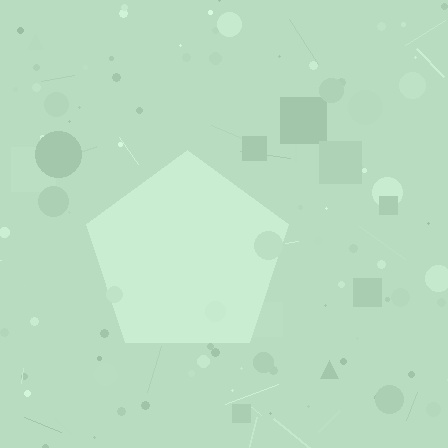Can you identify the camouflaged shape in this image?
The camouflaged shape is a pentagon.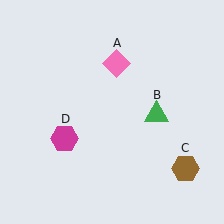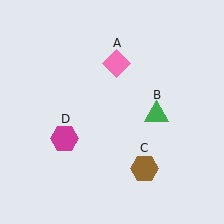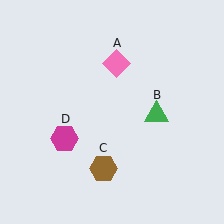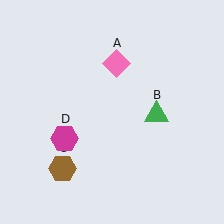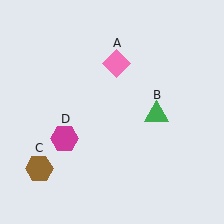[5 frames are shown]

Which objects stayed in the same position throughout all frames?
Pink diamond (object A) and green triangle (object B) and magenta hexagon (object D) remained stationary.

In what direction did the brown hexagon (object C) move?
The brown hexagon (object C) moved left.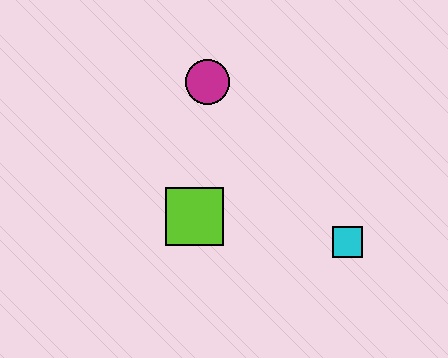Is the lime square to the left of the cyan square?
Yes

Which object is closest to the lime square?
The magenta circle is closest to the lime square.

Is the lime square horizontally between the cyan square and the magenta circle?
No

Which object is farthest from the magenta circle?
The cyan square is farthest from the magenta circle.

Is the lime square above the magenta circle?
No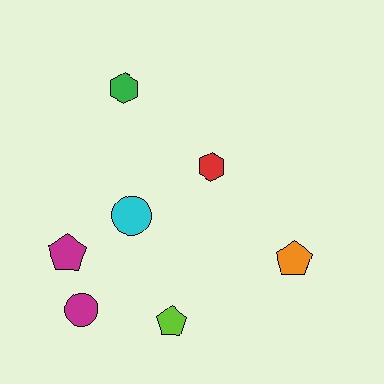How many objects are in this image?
There are 7 objects.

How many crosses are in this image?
There are no crosses.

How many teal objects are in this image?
There are no teal objects.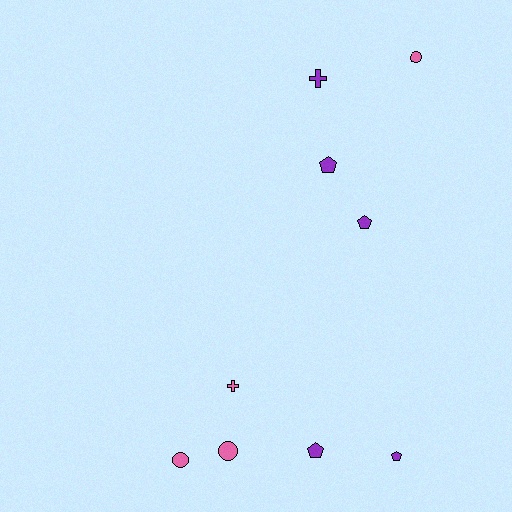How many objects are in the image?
There are 9 objects.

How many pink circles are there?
There are 3 pink circles.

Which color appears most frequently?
Purple, with 5 objects.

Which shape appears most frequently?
Pentagon, with 4 objects.